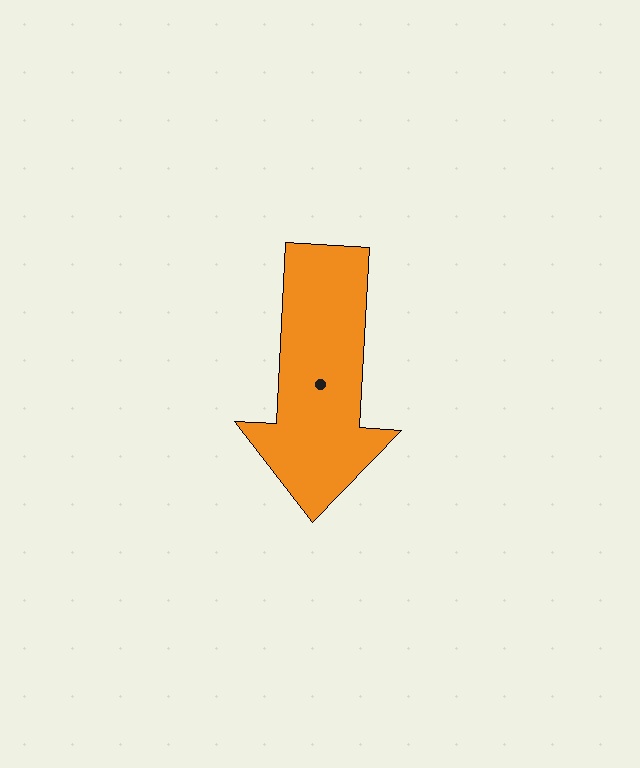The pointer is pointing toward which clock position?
Roughly 6 o'clock.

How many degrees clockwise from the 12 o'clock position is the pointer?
Approximately 183 degrees.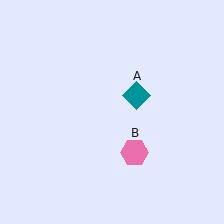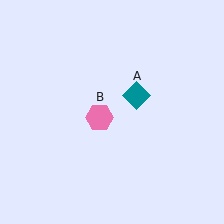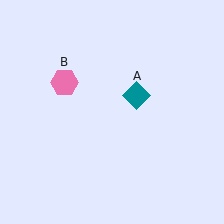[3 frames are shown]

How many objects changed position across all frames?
1 object changed position: pink hexagon (object B).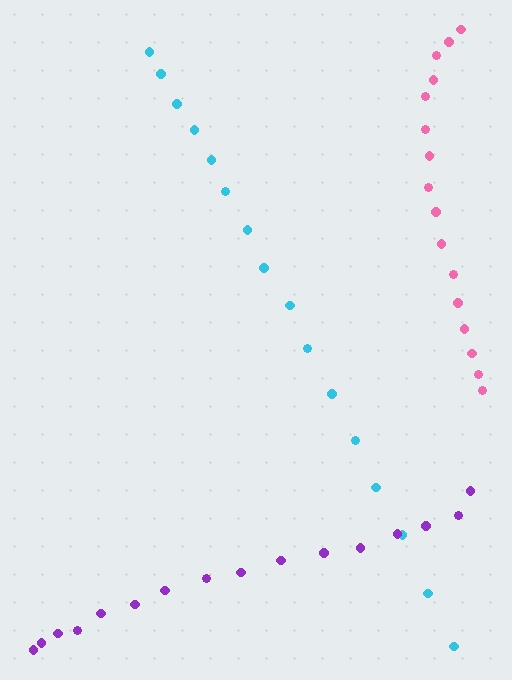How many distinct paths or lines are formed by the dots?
There are 3 distinct paths.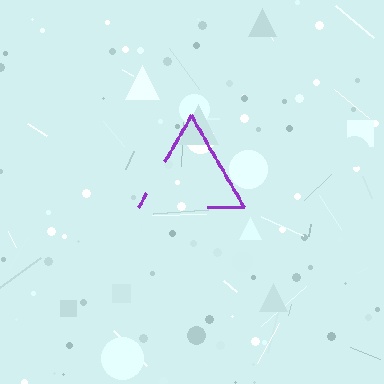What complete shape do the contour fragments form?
The contour fragments form a triangle.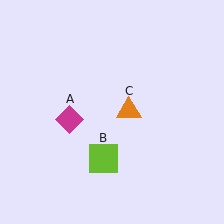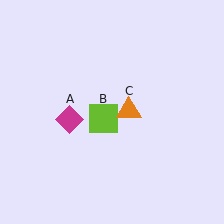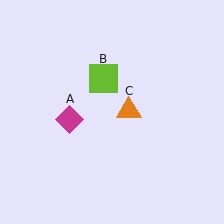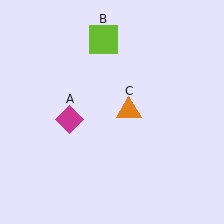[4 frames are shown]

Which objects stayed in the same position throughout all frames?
Magenta diamond (object A) and orange triangle (object C) remained stationary.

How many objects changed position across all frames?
1 object changed position: lime square (object B).